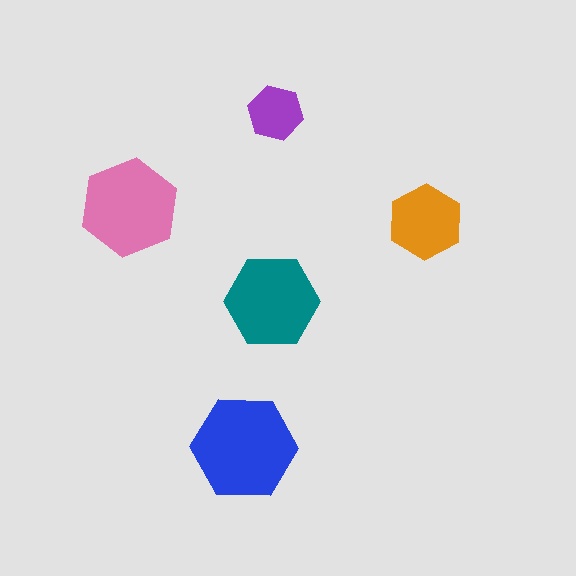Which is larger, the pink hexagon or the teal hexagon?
The pink one.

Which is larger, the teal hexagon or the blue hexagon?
The blue one.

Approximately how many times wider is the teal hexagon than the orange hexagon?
About 1.5 times wider.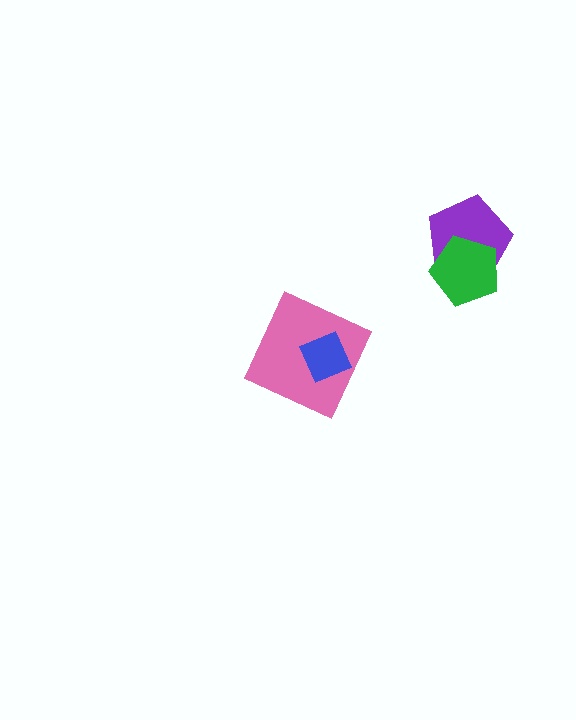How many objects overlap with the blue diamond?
1 object overlaps with the blue diamond.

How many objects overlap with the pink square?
1 object overlaps with the pink square.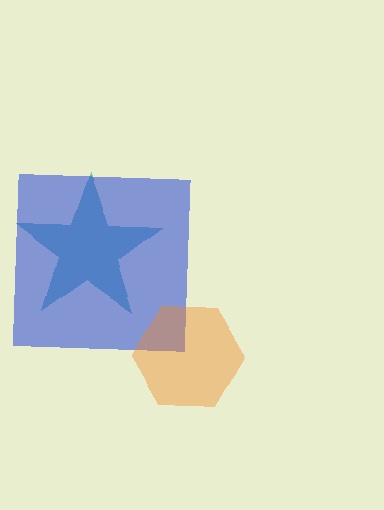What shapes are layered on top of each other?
The layered shapes are: a teal star, a blue square, an orange hexagon.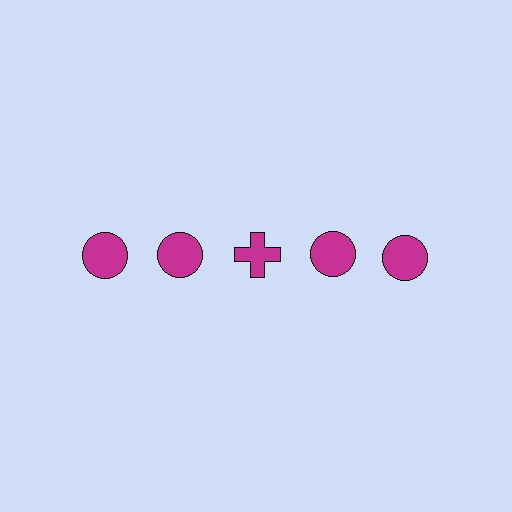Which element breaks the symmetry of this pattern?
The magenta cross in the top row, center column breaks the symmetry. All other shapes are magenta circles.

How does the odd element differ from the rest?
It has a different shape: cross instead of circle.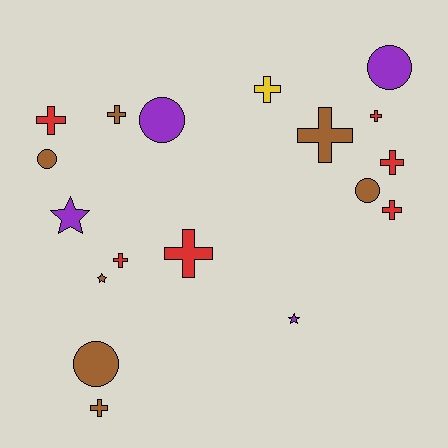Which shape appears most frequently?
Cross, with 10 objects.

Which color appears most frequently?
Brown, with 7 objects.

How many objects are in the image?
There are 18 objects.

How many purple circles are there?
There are 2 purple circles.